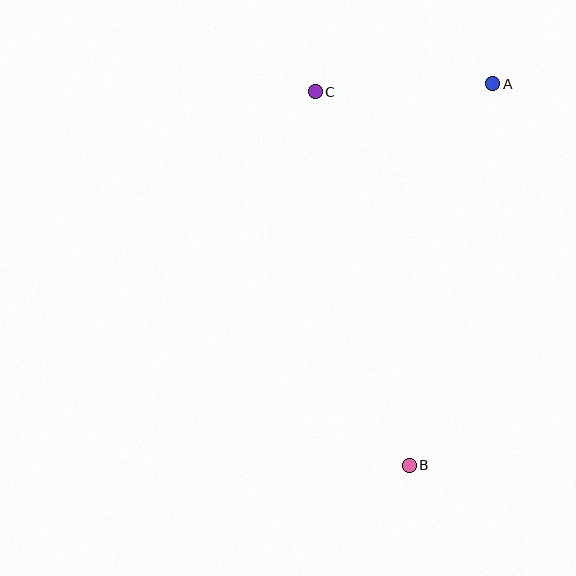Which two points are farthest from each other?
Points A and B are farthest from each other.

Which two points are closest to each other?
Points A and C are closest to each other.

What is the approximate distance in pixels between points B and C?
The distance between B and C is approximately 385 pixels.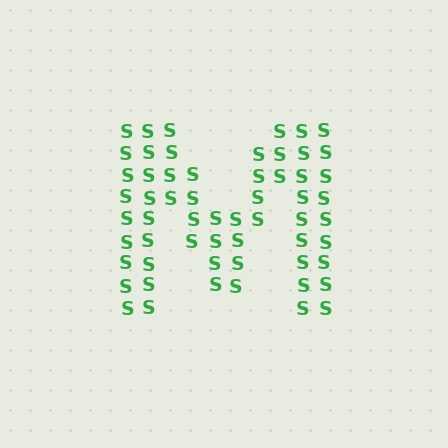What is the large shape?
The large shape is the letter M.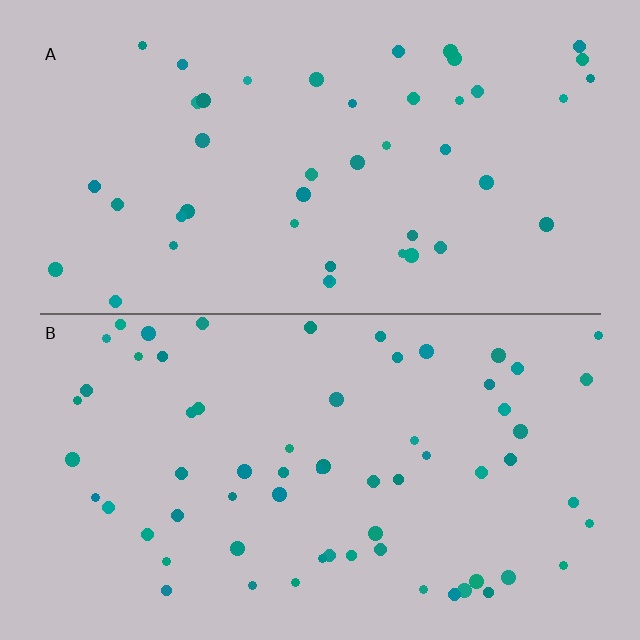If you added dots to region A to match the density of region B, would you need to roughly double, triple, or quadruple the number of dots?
Approximately double.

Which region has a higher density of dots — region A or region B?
B (the bottom).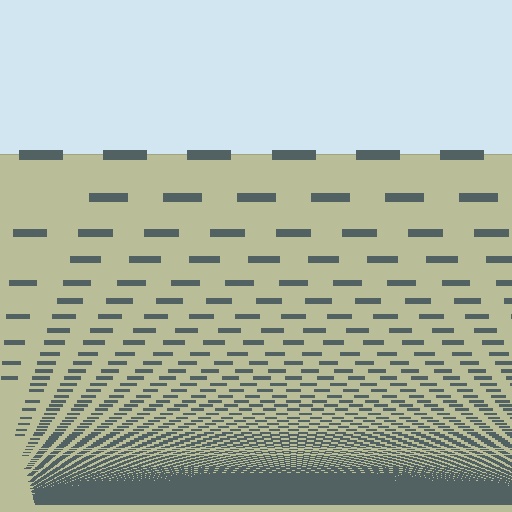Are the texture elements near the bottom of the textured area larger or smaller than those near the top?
Smaller. The gradient is inverted — elements near the bottom are smaller and denser.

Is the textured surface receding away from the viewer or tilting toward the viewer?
The surface appears to tilt toward the viewer. Texture elements get larger and sparser toward the top.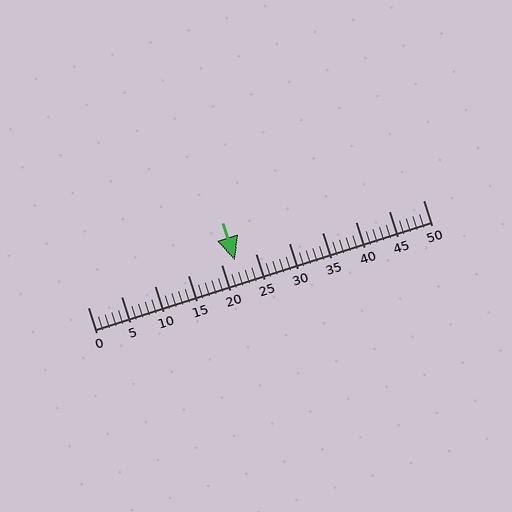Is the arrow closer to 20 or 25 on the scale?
The arrow is closer to 20.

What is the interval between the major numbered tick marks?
The major tick marks are spaced 5 units apart.